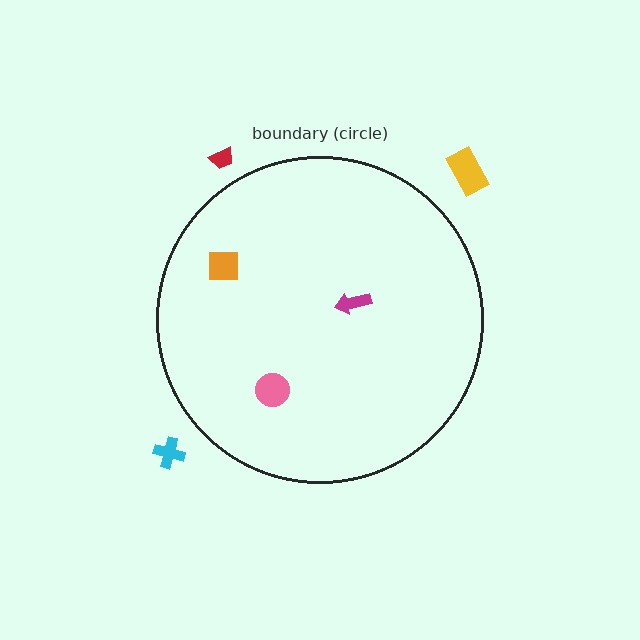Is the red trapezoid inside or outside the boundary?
Outside.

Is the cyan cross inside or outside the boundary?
Outside.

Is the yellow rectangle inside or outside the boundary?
Outside.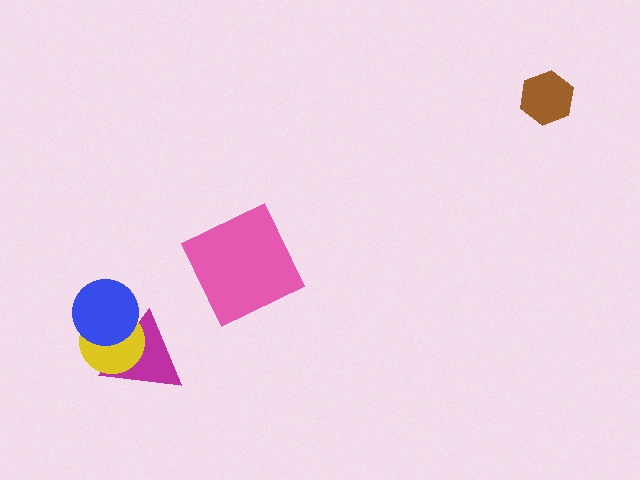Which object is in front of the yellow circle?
The blue circle is in front of the yellow circle.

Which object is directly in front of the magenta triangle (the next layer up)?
The yellow circle is directly in front of the magenta triangle.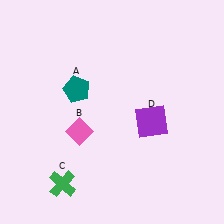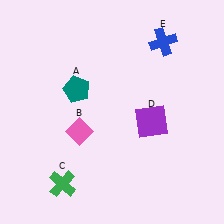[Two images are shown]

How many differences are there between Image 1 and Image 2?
There is 1 difference between the two images.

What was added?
A blue cross (E) was added in Image 2.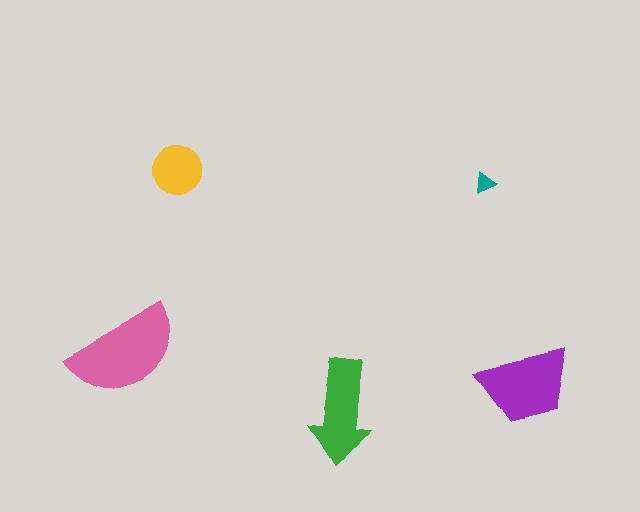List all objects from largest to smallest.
The pink semicircle, the purple trapezoid, the green arrow, the yellow circle, the teal triangle.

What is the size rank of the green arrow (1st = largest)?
3rd.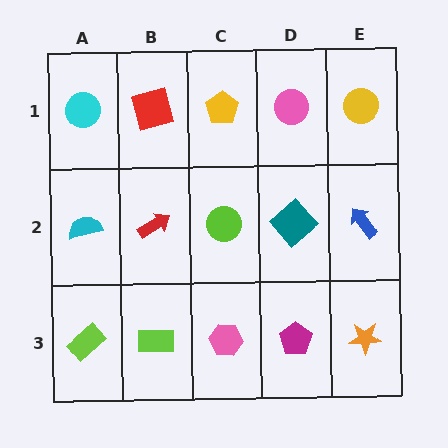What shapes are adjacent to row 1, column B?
A red arrow (row 2, column B), a cyan circle (row 1, column A), a yellow pentagon (row 1, column C).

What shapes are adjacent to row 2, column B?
A red square (row 1, column B), a lime rectangle (row 3, column B), a cyan semicircle (row 2, column A), a lime circle (row 2, column C).